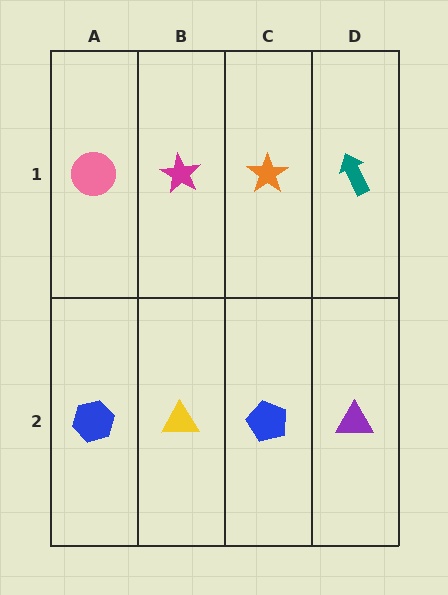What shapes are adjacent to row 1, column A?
A blue hexagon (row 2, column A), a magenta star (row 1, column B).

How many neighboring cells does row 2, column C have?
3.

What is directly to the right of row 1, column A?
A magenta star.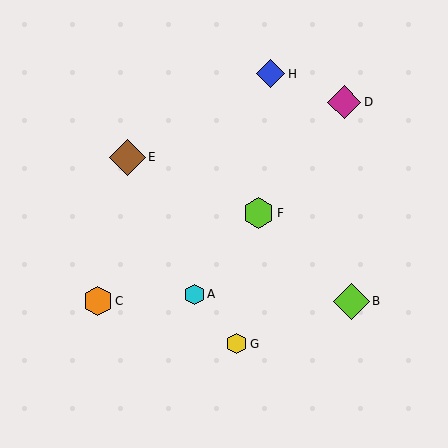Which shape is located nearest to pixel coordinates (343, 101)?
The magenta diamond (labeled D) at (344, 102) is nearest to that location.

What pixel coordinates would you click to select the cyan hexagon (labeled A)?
Click at (194, 294) to select the cyan hexagon A.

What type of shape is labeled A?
Shape A is a cyan hexagon.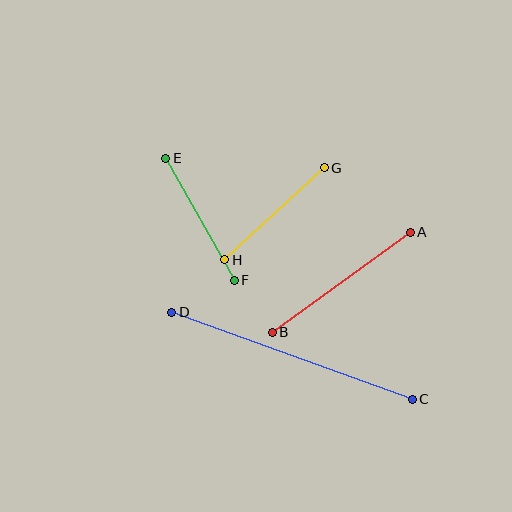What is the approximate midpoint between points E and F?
The midpoint is at approximately (200, 219) pixels.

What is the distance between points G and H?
The distance is approximately 136 pixels.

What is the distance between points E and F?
The distance is approximately 140 pixels.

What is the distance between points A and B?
The distance is approximately 170 pixels.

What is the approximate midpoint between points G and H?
The midpoint is at approximately (274, 214) pixels.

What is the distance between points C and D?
The distance is approximately 255 pixels.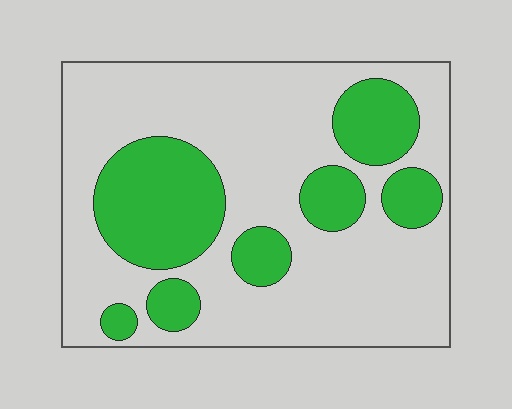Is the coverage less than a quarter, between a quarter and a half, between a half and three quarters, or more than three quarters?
Between a quarter and a half.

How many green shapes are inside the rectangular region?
7.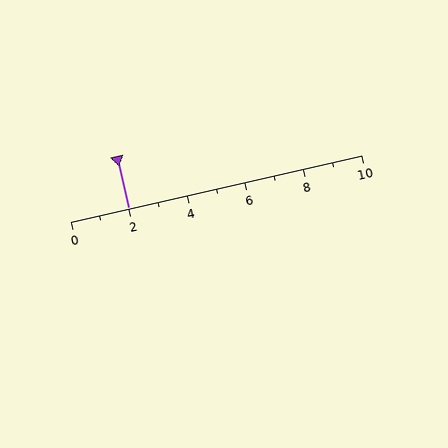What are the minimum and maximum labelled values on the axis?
The axis runs from 0 to 10.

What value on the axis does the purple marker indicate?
The marker indicates approximately 2.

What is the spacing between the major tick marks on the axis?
The major ticks are spaced 2 apart.